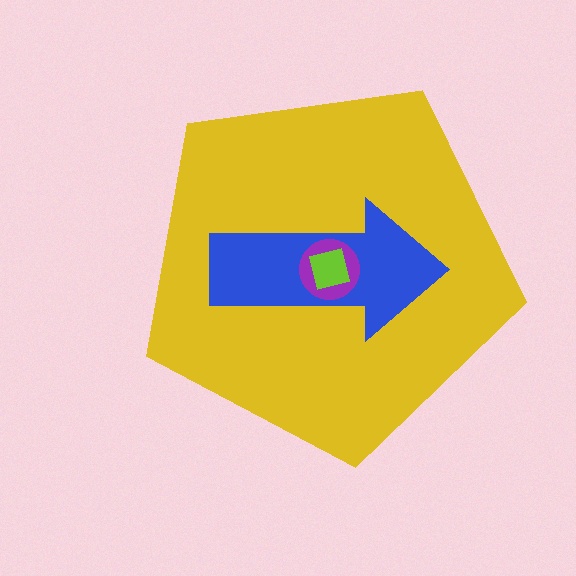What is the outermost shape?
The yellow pentagon.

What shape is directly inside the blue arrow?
The purple circle.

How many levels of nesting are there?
4.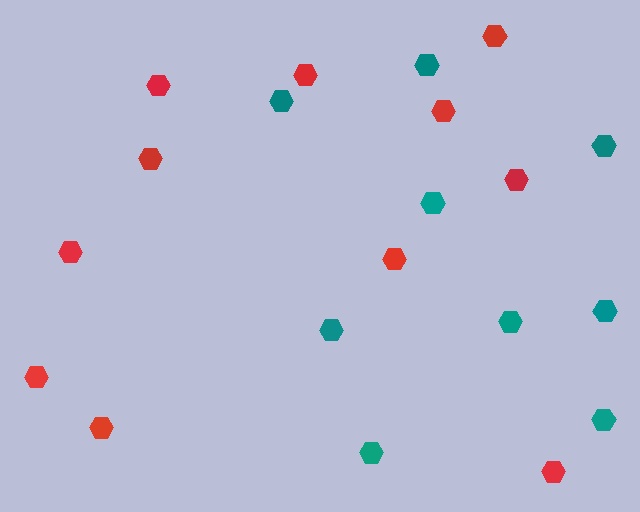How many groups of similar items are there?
There are 2 groups: one group of teal hexagons (9) and one group of red hexagons (11).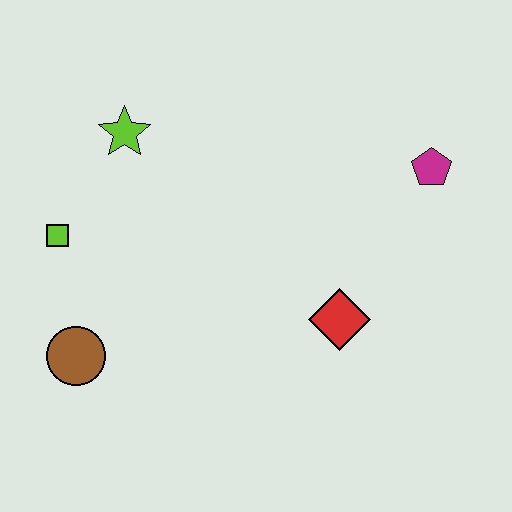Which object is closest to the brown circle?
The lime square is closest to the brown circle.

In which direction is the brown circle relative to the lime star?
The brown circle is below the lime star.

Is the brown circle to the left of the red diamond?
Yes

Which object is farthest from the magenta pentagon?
The brown circle is farthest from the magenta pentagon.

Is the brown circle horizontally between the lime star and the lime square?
Yes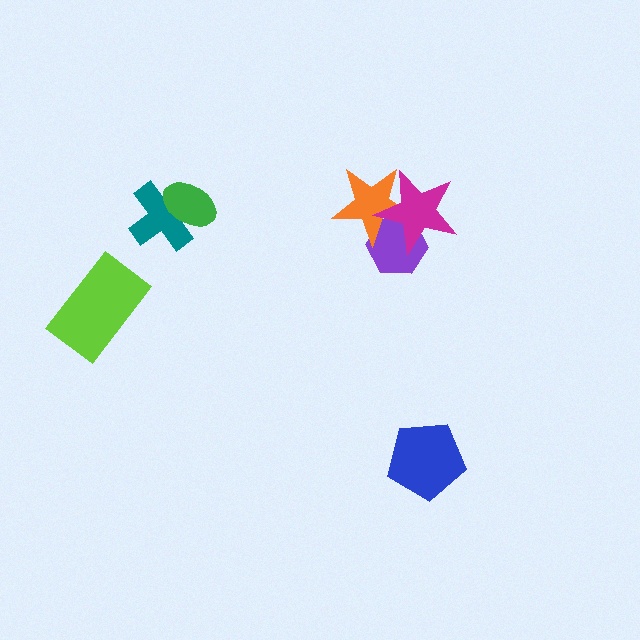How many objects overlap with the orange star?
2 objects overlap with the orange star.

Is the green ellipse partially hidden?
No, no other shape covers it.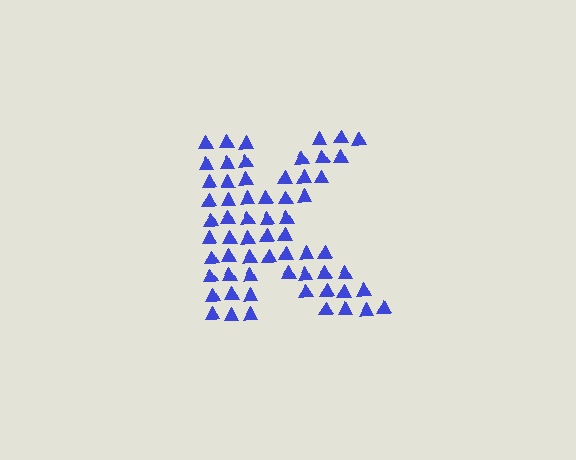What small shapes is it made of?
It is made of small triangles.